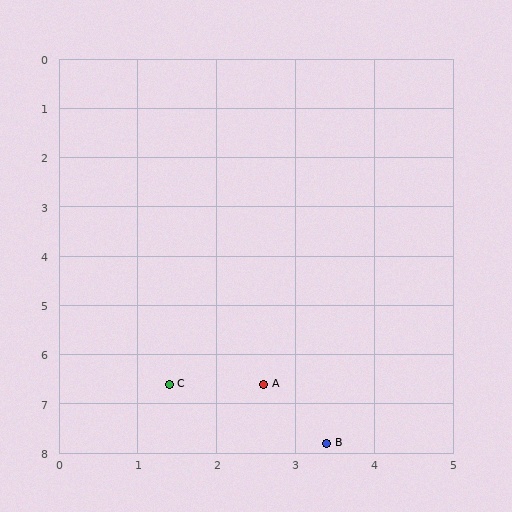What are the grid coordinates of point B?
Point B is at approximately (3.4, 7.8).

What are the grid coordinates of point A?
Point A is at approximately (2.6, 6.6).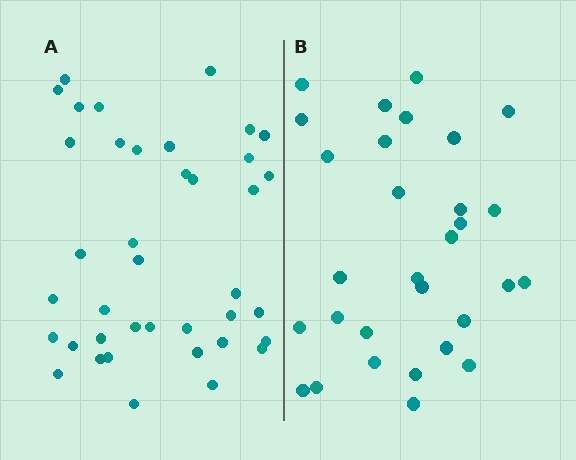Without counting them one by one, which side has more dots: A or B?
Region A (the left region) has more dots.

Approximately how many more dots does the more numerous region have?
Region A has roughly 8 or so more dots than region B.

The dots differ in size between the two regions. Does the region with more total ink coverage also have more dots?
No. Region B has more total ink coverage because its dots are larger, but region A actually contains more individual dots. Total area can be misleading — the number of items is what matters here.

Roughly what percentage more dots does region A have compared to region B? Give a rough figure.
About 30% more.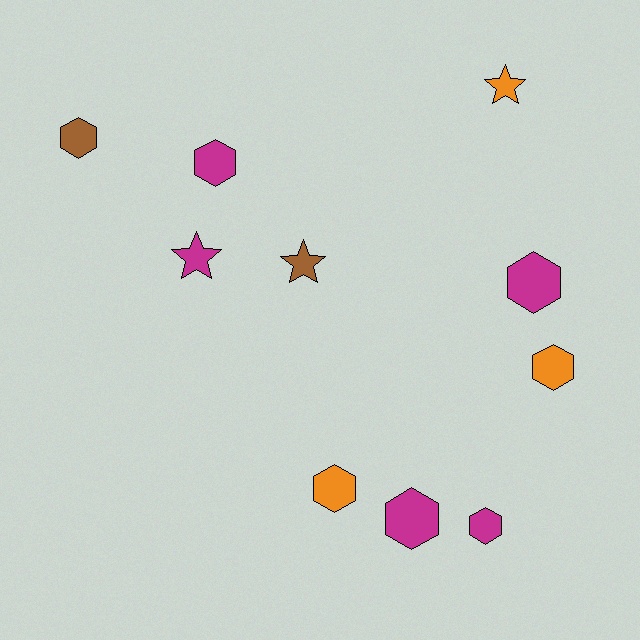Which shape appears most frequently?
Hexagon, with 7 objects.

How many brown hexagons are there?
There is 1 brown hexagon.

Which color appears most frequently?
Magenta, with 5 objects.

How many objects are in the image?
There are 10 objects.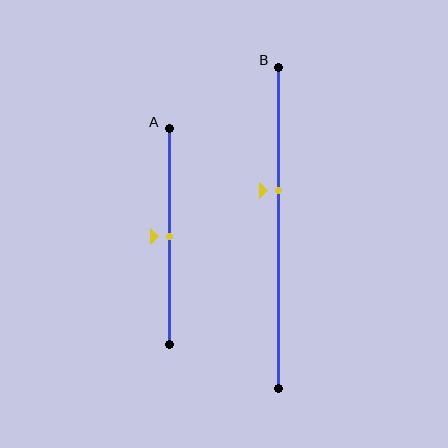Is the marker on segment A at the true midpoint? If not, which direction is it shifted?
Yes, the marker on segment A is at the true midpoint.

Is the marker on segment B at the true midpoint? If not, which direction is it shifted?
No, the marker on segment B is shifted upward by about 12% of the segment length.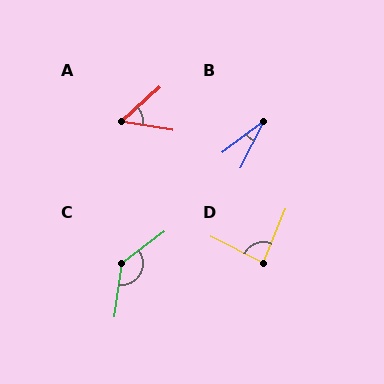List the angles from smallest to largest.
B (27°), A (52°), D (86°), C (134°).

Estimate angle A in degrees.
Approximately 52 degrees.